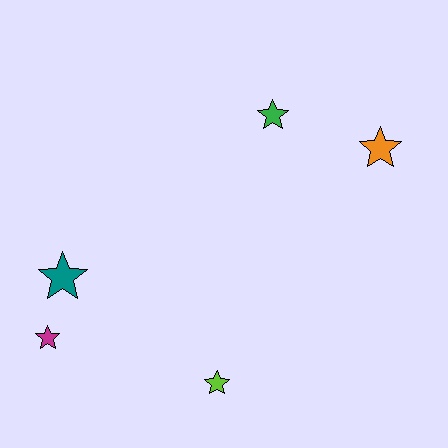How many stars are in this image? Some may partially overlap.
There are 5 stars.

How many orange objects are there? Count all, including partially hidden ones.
There is 1 orange object.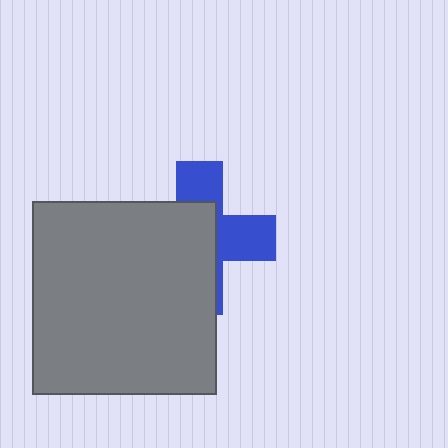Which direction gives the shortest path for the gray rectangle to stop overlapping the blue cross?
Moving left gives the shortest separation.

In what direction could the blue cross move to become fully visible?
The blue cross could move right. That would shift it out from behind the gray rectangle entirely.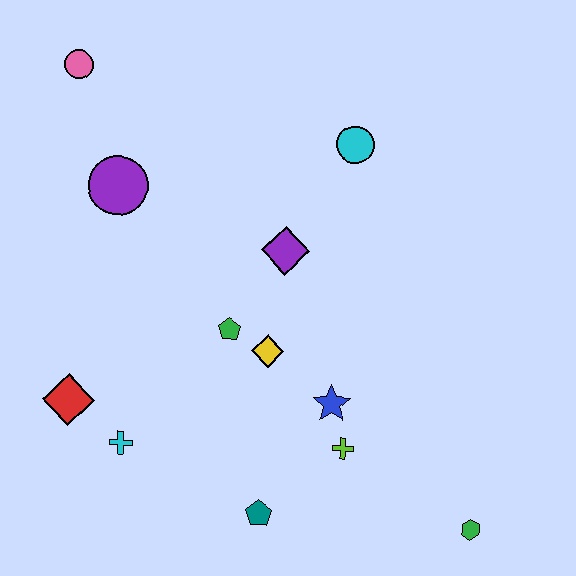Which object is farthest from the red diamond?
The green hexagon is farthest from the red diamond.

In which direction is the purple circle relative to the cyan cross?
The purple circle is above the cyan cross.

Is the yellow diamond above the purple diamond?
No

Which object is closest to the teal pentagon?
The lime cross is closest to the teal pentagon.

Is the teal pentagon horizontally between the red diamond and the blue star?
Yes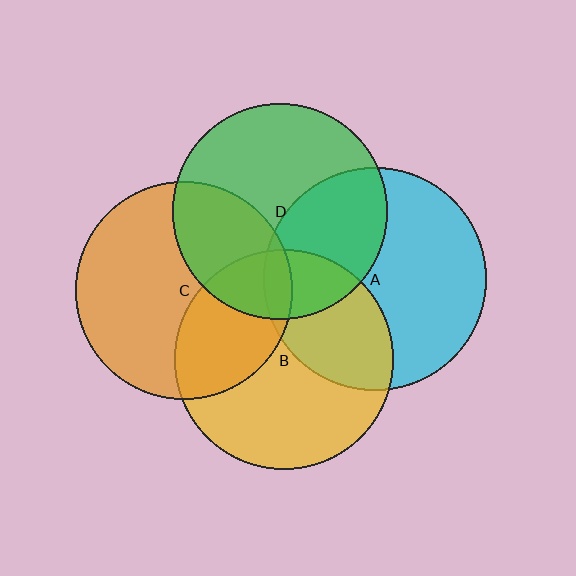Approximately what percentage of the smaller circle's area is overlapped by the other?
Approximately 30%.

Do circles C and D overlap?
Yes.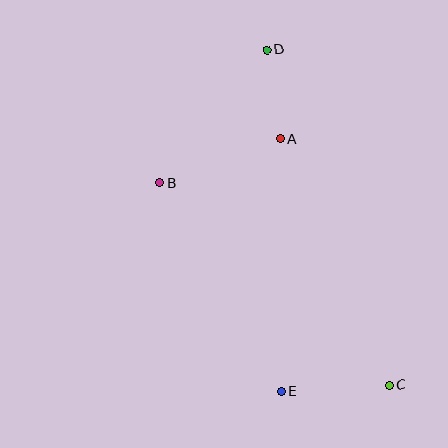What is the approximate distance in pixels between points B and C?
The distance between B and C is approximately 306 pixels.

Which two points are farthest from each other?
Points C and D are farthest from each other.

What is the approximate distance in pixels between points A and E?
The distance between A and E is approximately 252 pixels.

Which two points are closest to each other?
Points A and D are closest to each other.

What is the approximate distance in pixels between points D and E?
The distance between D and E is approximately 342 pixels.